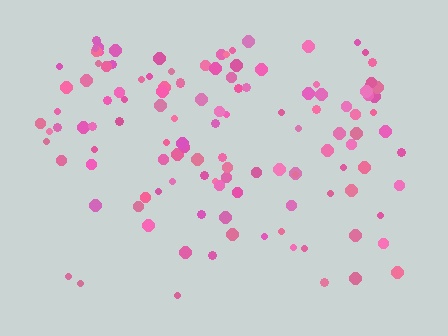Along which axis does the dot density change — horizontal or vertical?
Vertical.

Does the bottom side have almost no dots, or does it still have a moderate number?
Still a moderate number, just noticeably fewer than the top.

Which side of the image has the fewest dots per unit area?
The bottom.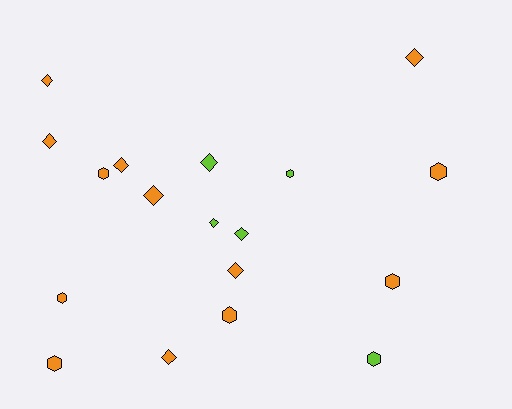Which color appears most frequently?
Orange, with 13 objects.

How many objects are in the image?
There are 18 objects.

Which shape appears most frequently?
Diamond, with 10 objects.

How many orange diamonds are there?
There are 7 orange diamonds.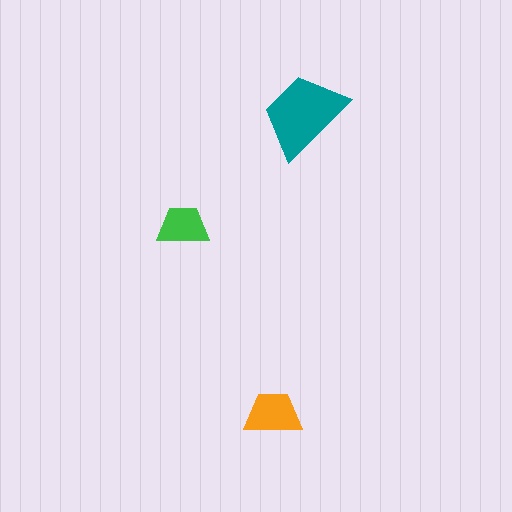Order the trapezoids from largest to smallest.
the teal one, the orange one, the green one.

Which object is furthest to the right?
The teal trapezoid is rightmost.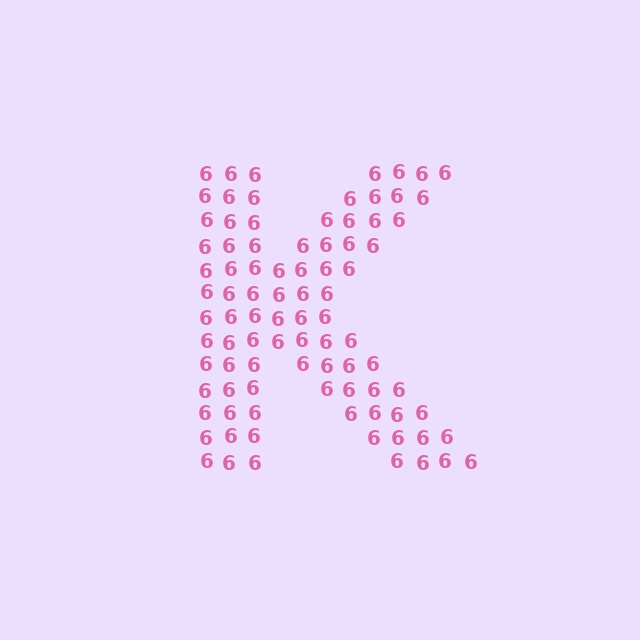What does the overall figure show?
The overall figure shows the letter K.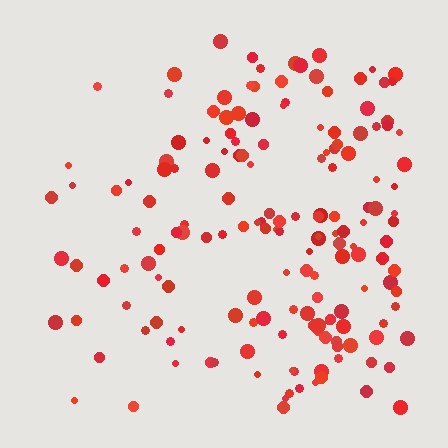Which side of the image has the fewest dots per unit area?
The left.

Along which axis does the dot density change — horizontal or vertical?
Horizontal.